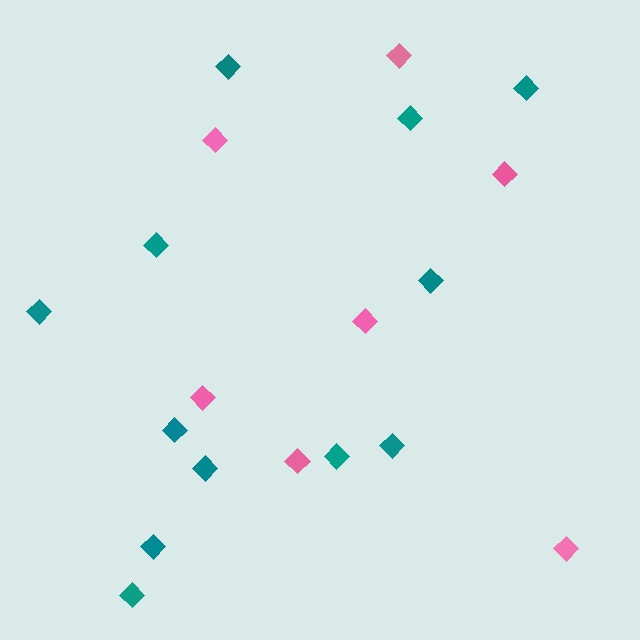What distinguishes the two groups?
There are 2 groups: one group of teal diamonds (12) and one group of pink diamonds (7).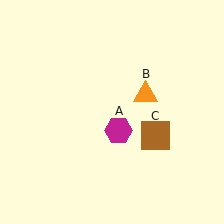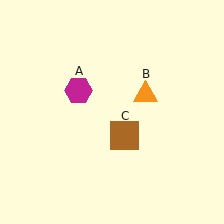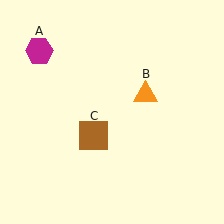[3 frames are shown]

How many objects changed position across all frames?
2 objects changed position: magenta hexagon (object A), brown square (object C).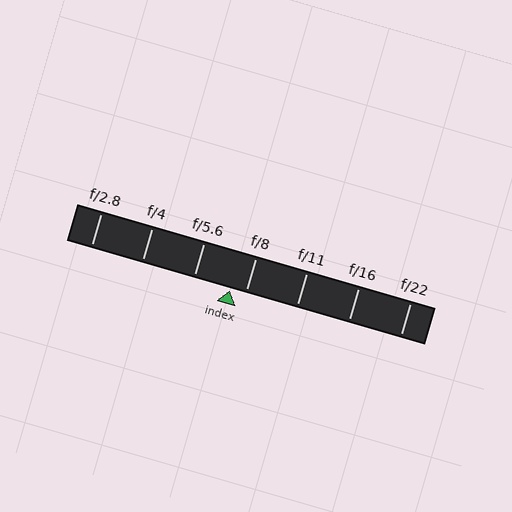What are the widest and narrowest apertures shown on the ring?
The widest aperture shown is f/2.8 and the narrowest is f/22.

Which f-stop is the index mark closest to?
The index mark is closest to f/8.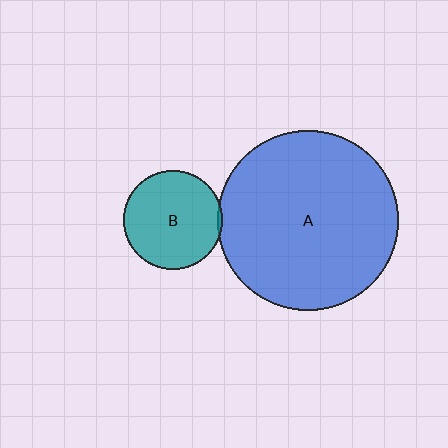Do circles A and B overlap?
Yes.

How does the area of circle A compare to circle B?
Approximately 3.3 times.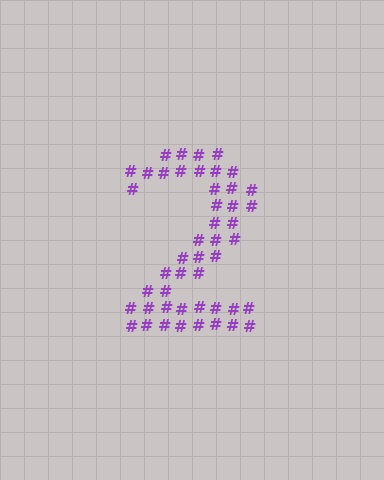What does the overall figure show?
The overall figure shows the digit 2.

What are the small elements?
The small elements are hash symbols.